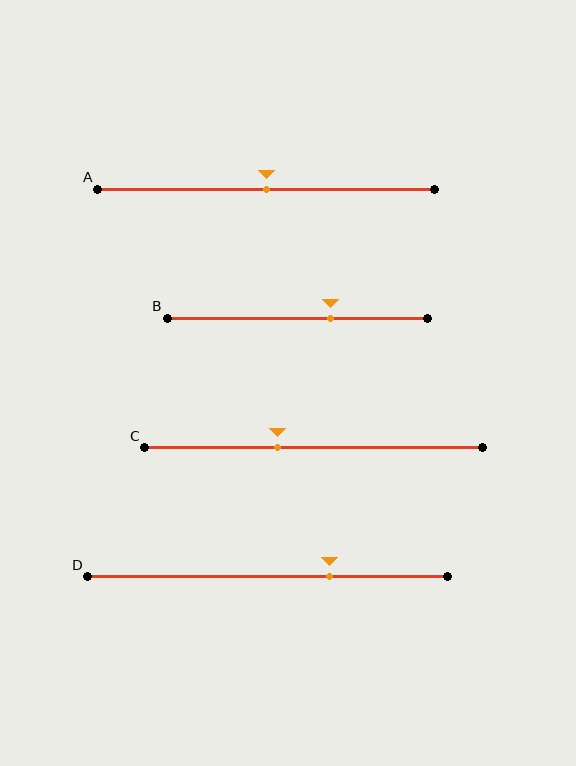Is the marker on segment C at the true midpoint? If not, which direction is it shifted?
No, the marker on segment C is shifted to the left by about 11% of the segment length.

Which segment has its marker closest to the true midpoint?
Segment A has its marker closest to the true midpoint.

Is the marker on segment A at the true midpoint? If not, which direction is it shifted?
Yes, the marker on segment A is at the true midpoint.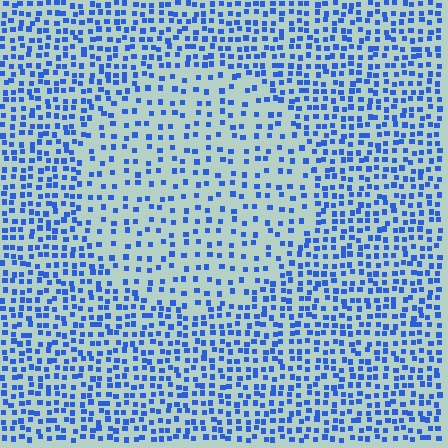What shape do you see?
I see a circle.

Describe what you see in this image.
The image contains small blue elements arranged at two different densities. A circle-shaped region is visible where the elements are less densely packed than the surrounding area.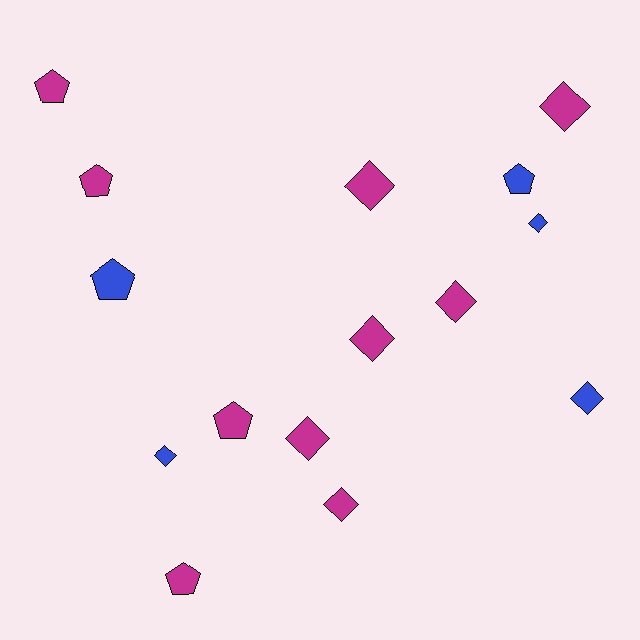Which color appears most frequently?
Magenta, with 10 objects.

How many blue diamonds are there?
There are 3 blue diamonds.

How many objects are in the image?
There are 15 objects.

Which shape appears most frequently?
Diamond, with 9 objects.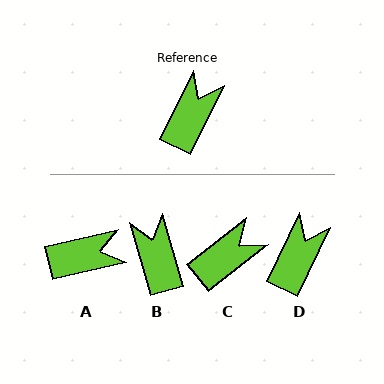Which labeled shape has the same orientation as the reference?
D.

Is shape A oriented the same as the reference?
No, it is off by about 51 degrees.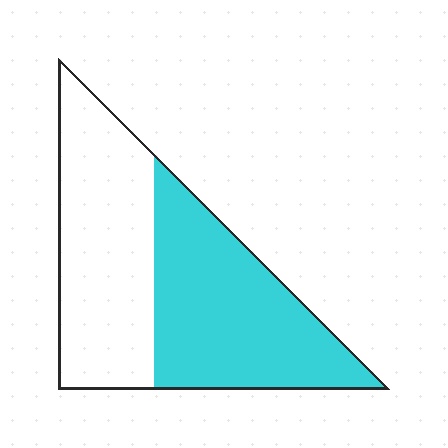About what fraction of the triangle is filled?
About one half (1/2).